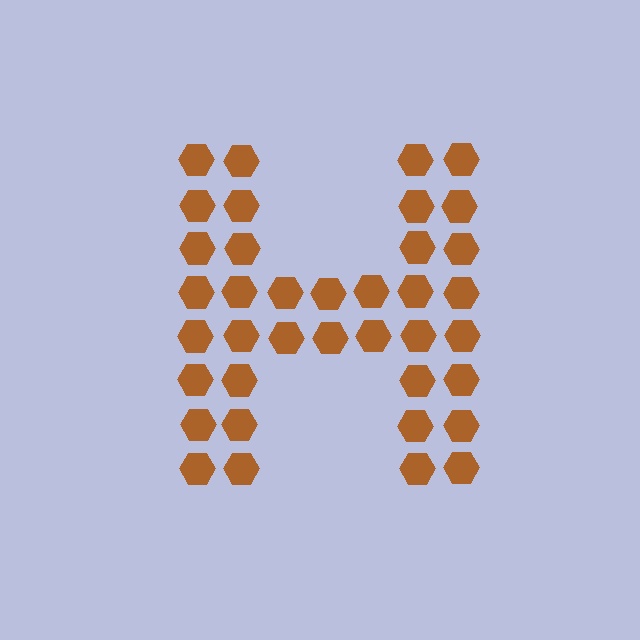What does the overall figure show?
The overall figure shows the letter H.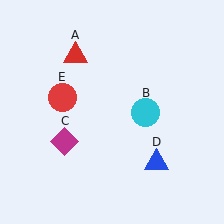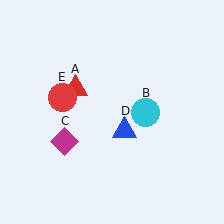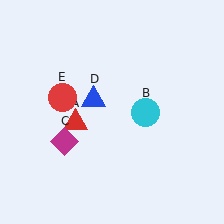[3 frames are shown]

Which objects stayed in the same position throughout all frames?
Cyan circle (object B) and magenta diamond (object C) and red circle (object E) remained stationary.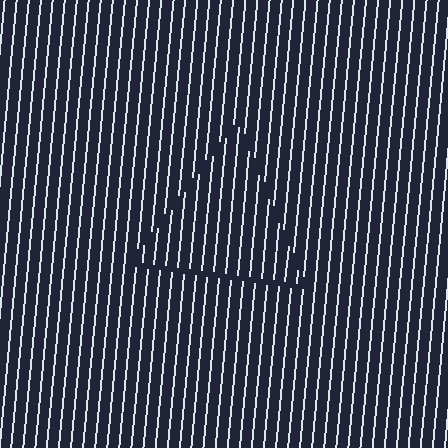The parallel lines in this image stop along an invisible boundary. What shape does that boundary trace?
An illusory triangle. The interior of the shape contains the same grating, shifted by half a period — the contour is defined by the phase discontinuity where line-ends from the inner and outer gratings abut.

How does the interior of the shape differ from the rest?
The interior of the shape contains the same grating, shifted by half a period — the contour is defined by the phase discontinuity where line-ends from the inner and outer gratings abut.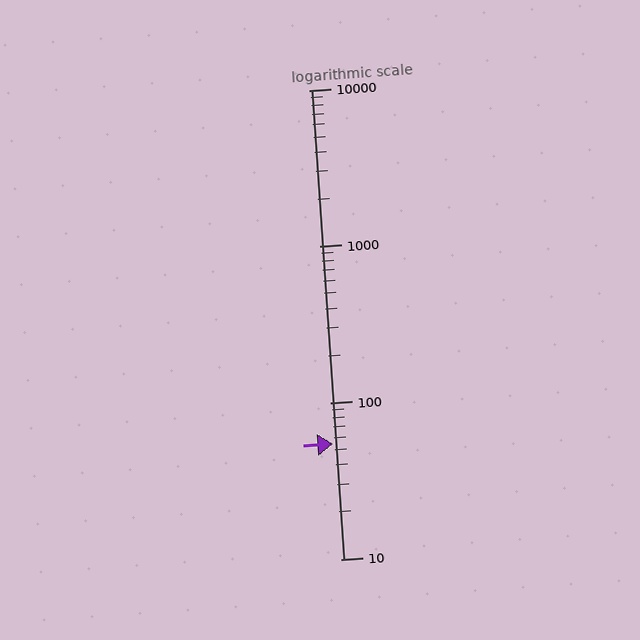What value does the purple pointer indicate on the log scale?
The pointer indicates approximately 55.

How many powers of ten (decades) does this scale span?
The scale spans 3 decades, from 10 to 10000.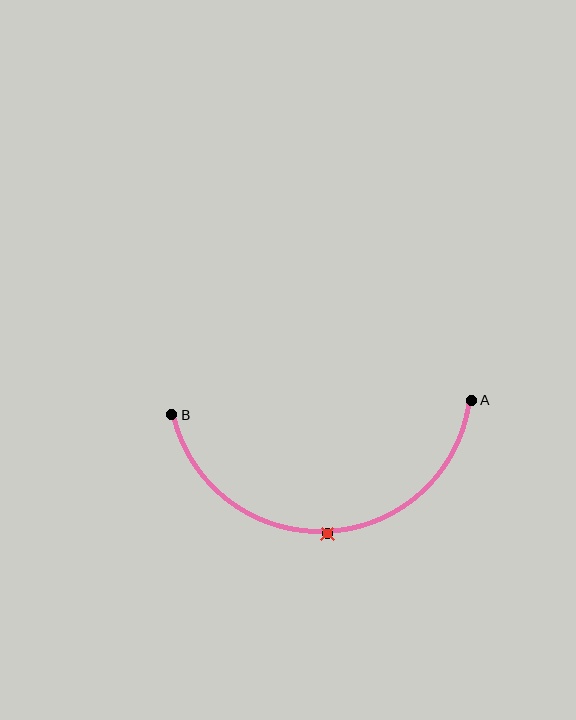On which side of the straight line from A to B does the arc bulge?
The arc bulges below the straight line connecting A and B.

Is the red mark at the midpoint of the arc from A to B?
Yes. The red mark lies on the arc at equal arc-length from both A and B — it is the arc midpoint.